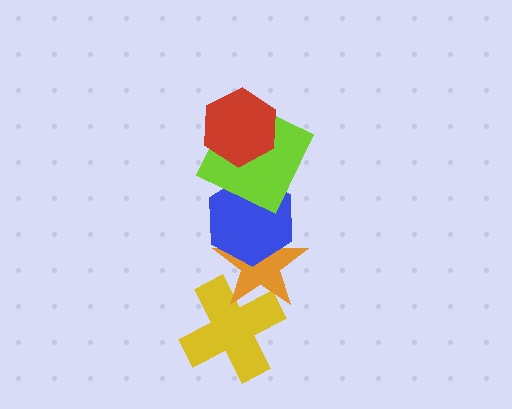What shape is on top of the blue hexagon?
The lime square is on top of the blue hexagon.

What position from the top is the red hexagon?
The red hexagon is 1st from the top.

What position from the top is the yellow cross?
The yellow cross is 5th from the top.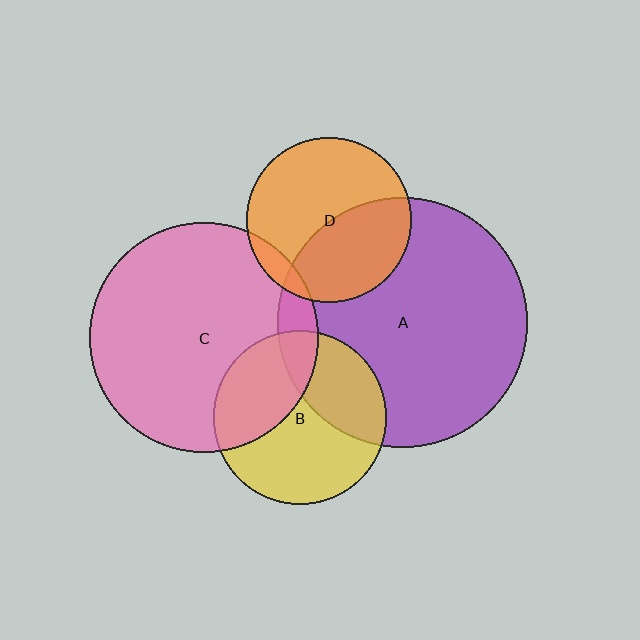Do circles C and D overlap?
Yes.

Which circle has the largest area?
Circle A (purple).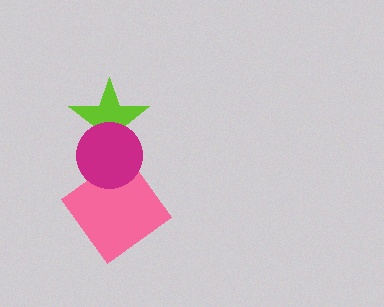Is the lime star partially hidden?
Yes, it is partially covered by another shape.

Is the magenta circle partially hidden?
No, no other shape covers it.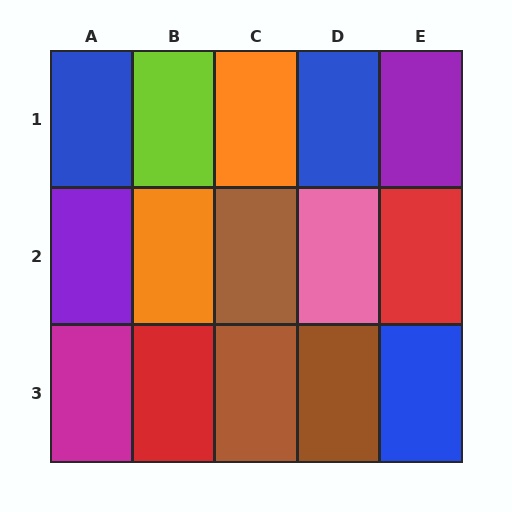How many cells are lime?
1 cell is lime.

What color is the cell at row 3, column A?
Magenta.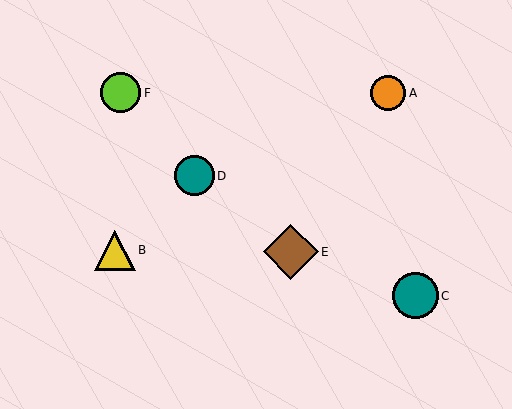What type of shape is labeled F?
Shape F is a lime circle.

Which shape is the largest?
The brown diamond (labeled E) is the largest.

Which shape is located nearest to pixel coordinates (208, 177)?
The teal circle (labeled D) at (194, 176) is nearest to that location.